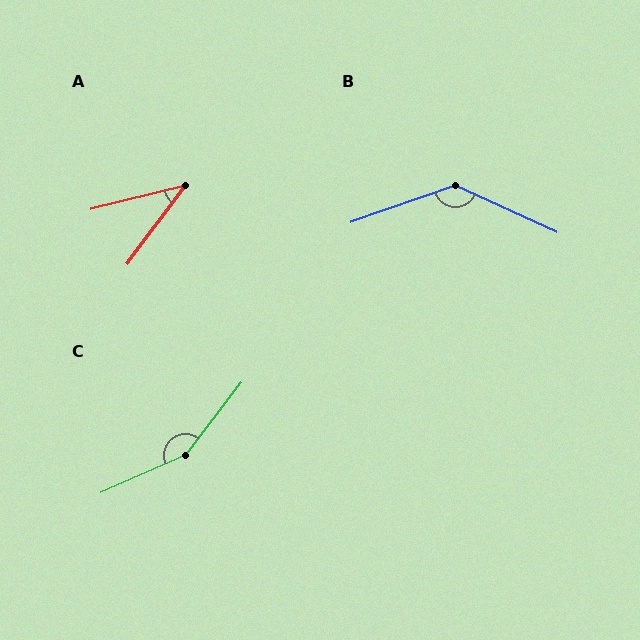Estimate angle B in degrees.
Approximately 136 degrees.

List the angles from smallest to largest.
A (39°), B (136°), C (151°).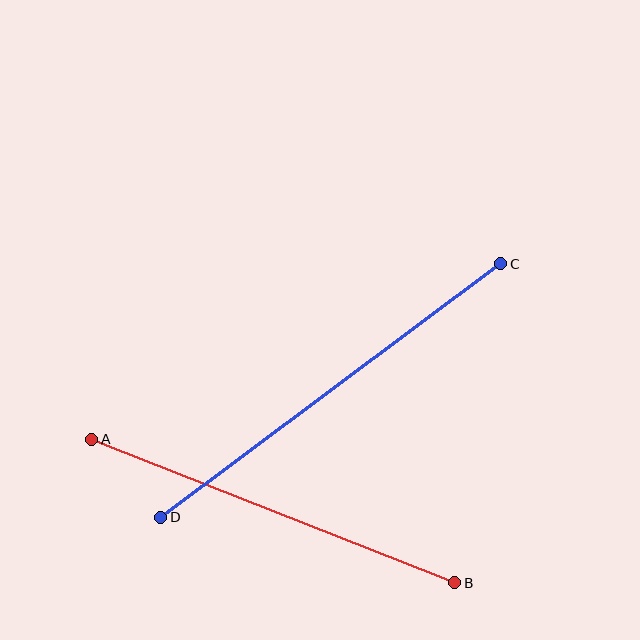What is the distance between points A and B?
The distance is approximately 390 pixels.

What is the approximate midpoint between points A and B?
The midpoint is at approximately (273, 511) pixels.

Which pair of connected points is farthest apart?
Points C and D are farthest apart.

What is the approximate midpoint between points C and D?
The midpoint is at approximately (331, 390) pixels.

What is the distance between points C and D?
The distance is approximately 424 pixels.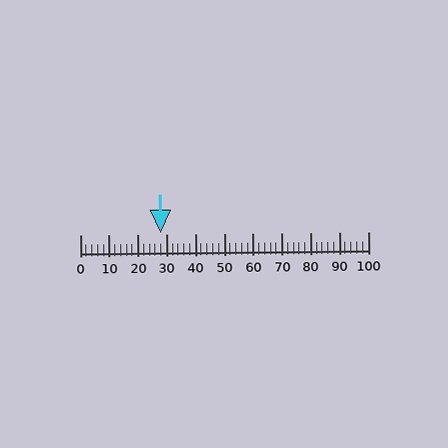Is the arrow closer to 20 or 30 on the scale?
The arrow is closer to 30.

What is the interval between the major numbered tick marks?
The major tick marks are spaced 10 units apart.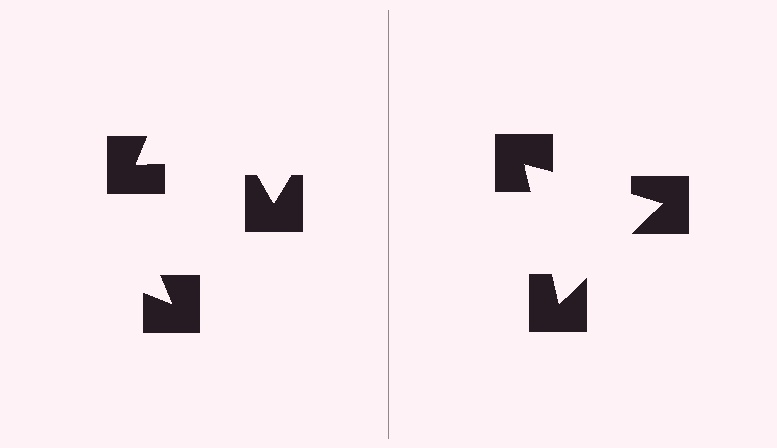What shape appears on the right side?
An illusory triangle.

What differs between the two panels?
The notched squares are positioned identically on both sides; only the wedge orientations differ. On the right they align to a triangle; on the left they are misaligned.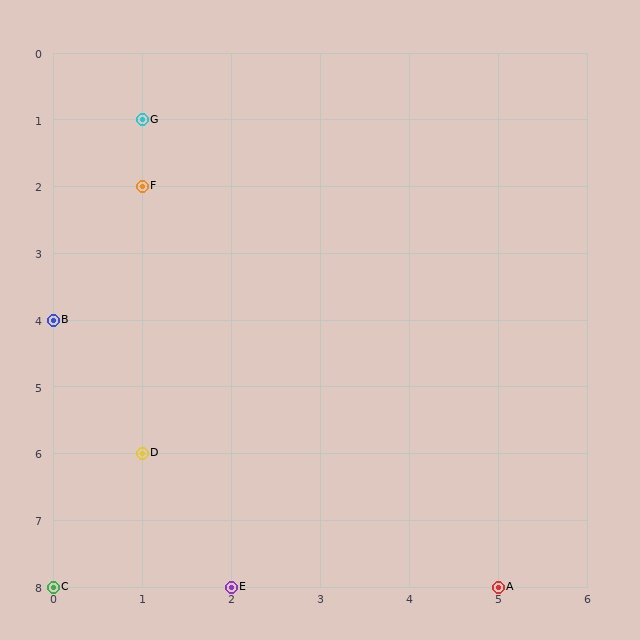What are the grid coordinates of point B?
Point B is at grid coordinates (0, 4).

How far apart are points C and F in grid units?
Points C and F are 1 column and 6 rows apart (about 6.1 grid units diagonally).